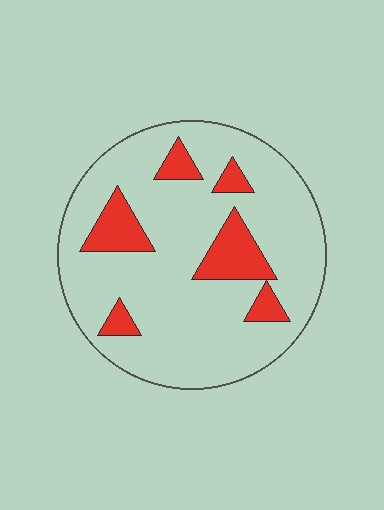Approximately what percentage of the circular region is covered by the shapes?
Approximately 15%.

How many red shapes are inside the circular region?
6.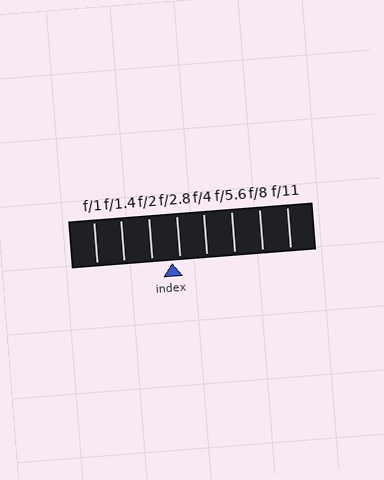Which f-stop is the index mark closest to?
The index mark is closest to f/2.8.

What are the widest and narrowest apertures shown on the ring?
The widest aperture shown is f/1 and the narrowest is f/11.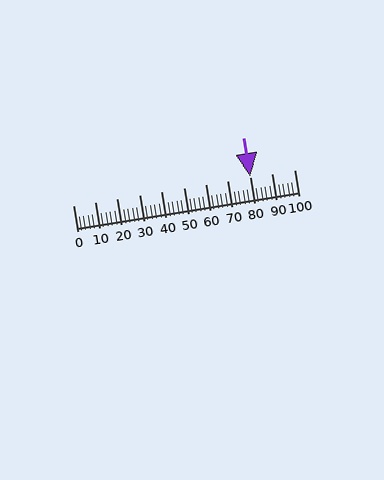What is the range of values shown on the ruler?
The ruler shows values from 0 to 100.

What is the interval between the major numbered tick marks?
The major tick marks are spaced 10 units apart.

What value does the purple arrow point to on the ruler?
The purple arrow points to approximately 80.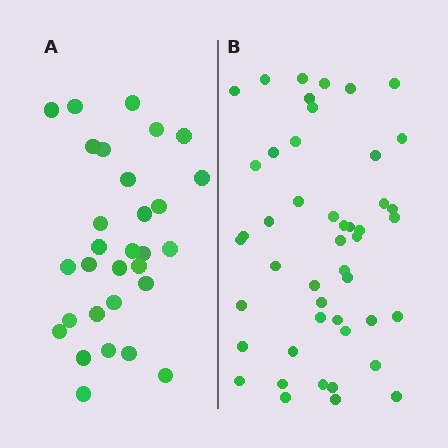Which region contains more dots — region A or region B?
Region B (the right region) has more dots.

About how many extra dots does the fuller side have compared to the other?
Region B has approximately 15 more dots than region A.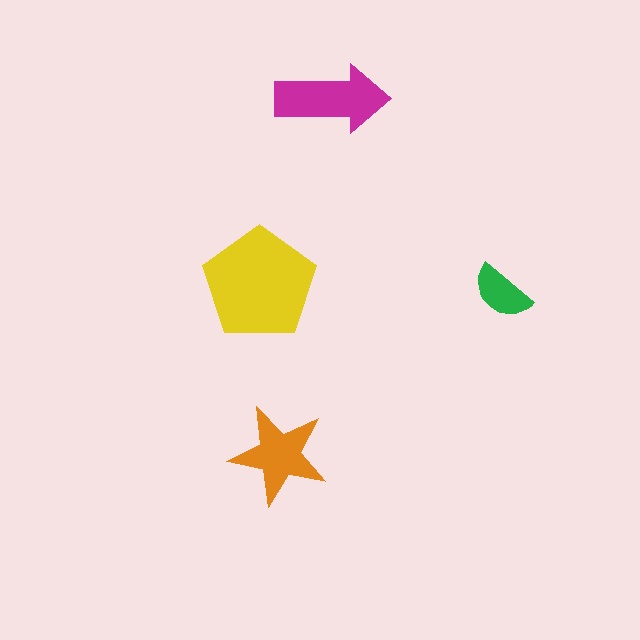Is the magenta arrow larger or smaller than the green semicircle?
Larger.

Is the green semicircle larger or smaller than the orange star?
Smaller.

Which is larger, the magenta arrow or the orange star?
The magenta arrow.